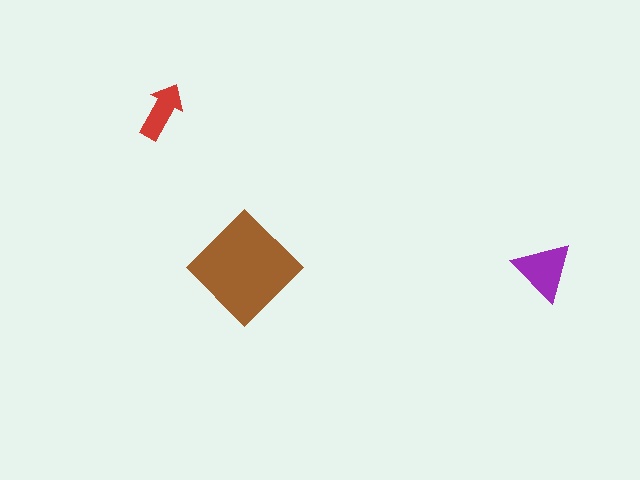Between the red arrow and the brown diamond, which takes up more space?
The brown diamond.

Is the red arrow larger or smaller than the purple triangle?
Smaller.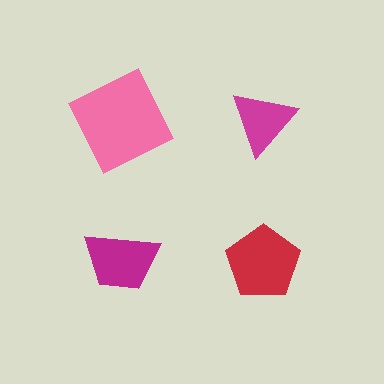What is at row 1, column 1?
A pink square.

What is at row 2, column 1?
A magenta trapezoid.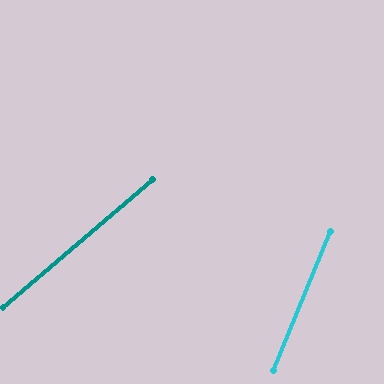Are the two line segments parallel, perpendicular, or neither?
Neither parallel nor perpendicular — they differ by about 27°.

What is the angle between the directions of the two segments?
Approximately 27 degrees.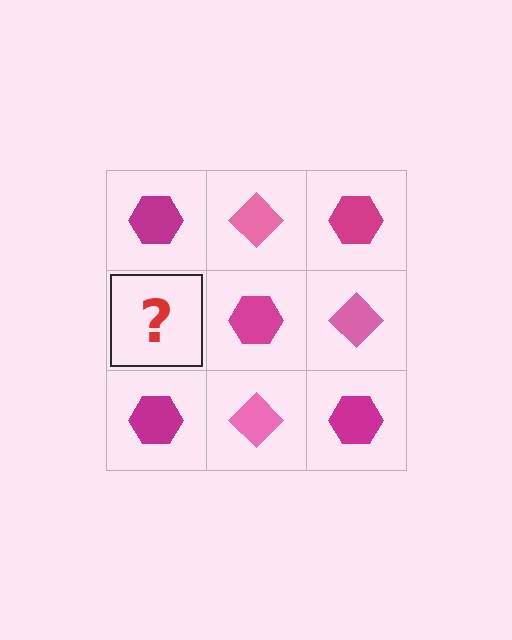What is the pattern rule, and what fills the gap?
The rule is that it alternates magenta hexagon and pink diamond in a checkerboard pattern. The gap should be filled with a pink diamond.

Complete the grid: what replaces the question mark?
The question mark should be replaced with a pink diamond.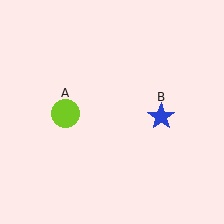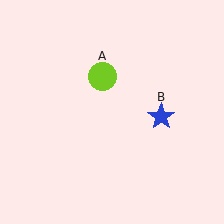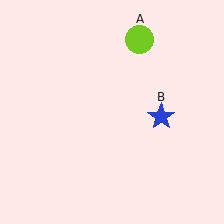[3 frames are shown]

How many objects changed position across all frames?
1 object changed position: lime circle (object A).